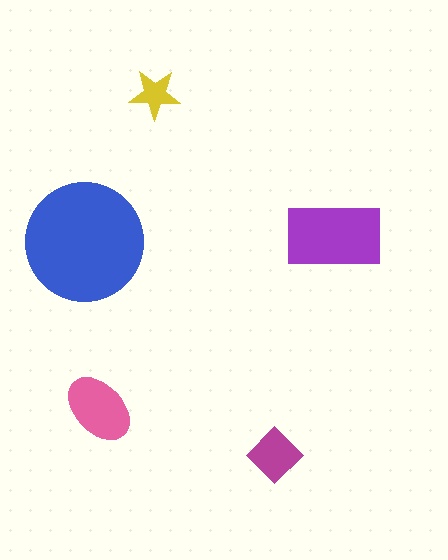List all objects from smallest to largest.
The yellow star, the magenta diamond, the pink ellipse, the purple rectangle, the blue circle.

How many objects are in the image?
There are 5 objects in the image.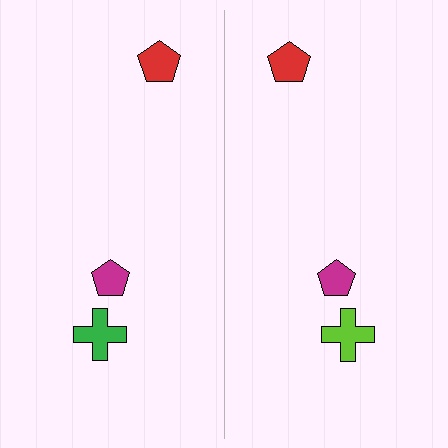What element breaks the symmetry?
The lime cross on the right side breaks the symmetry — its mirror counterpart is green.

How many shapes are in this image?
There are 6 shapes in this image.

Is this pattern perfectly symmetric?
No, the pattern is not perfectly symmetric. The lime cross on the right side breaks the symmetry — its mirror counterpart is green.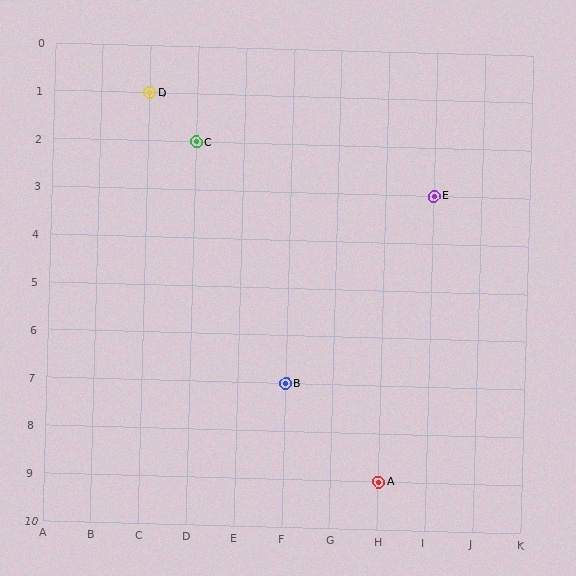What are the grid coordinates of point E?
Point E is at grid coordinates (I, 3).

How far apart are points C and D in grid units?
Points C and D are 1 column and 1 row apart (about 1.4 grid units diagonally).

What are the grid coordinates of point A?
Point A is at grid coordinates (H, 9).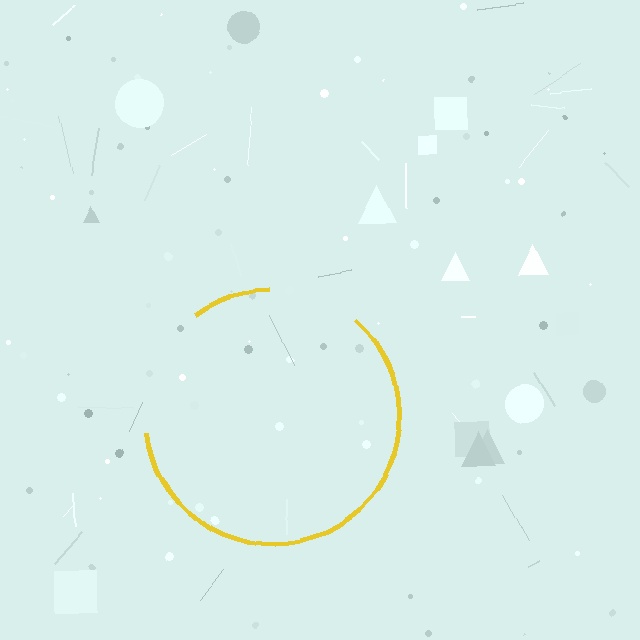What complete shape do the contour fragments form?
The contour fragments form a circle.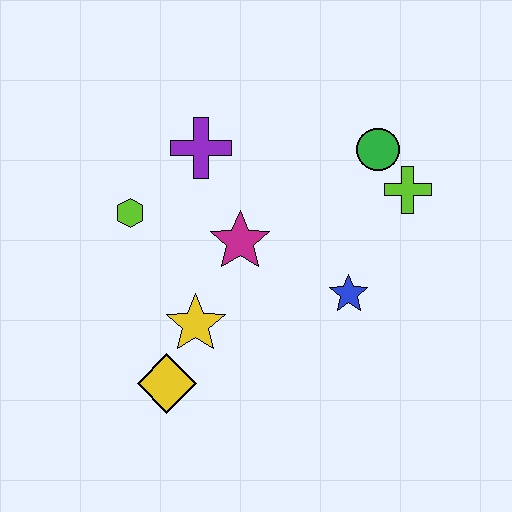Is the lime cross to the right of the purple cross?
Yes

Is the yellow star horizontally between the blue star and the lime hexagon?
Yes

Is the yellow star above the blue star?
No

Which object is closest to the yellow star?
The yellow diamond is closest to the yellow star.